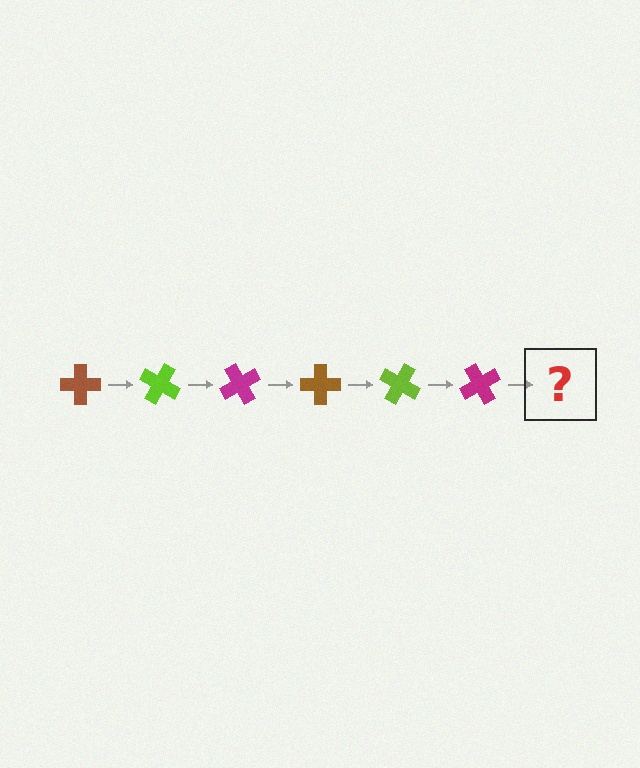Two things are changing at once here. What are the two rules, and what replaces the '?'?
The two rules are that it rotates 30 degrees each step and the color cycles through brown, lime, and magenta. The '?' should be a brown cross, rotated 180 degrees from the start.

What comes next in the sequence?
The next element should be a brown cross, rotated 180 degrees from the start.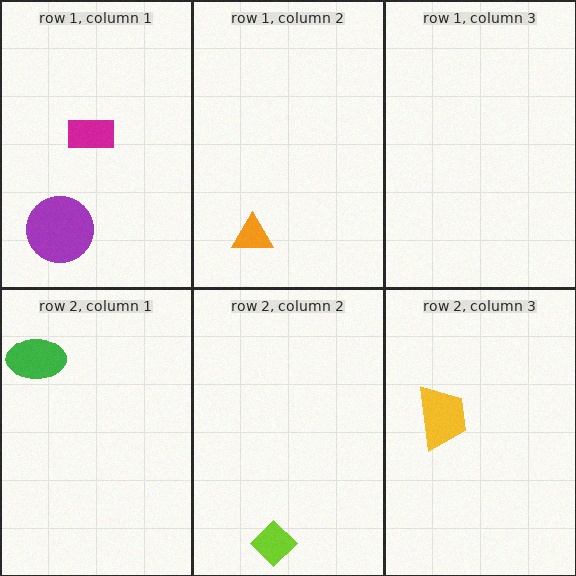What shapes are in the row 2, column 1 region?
The green ellipse.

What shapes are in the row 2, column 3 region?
The yellow trapezoid.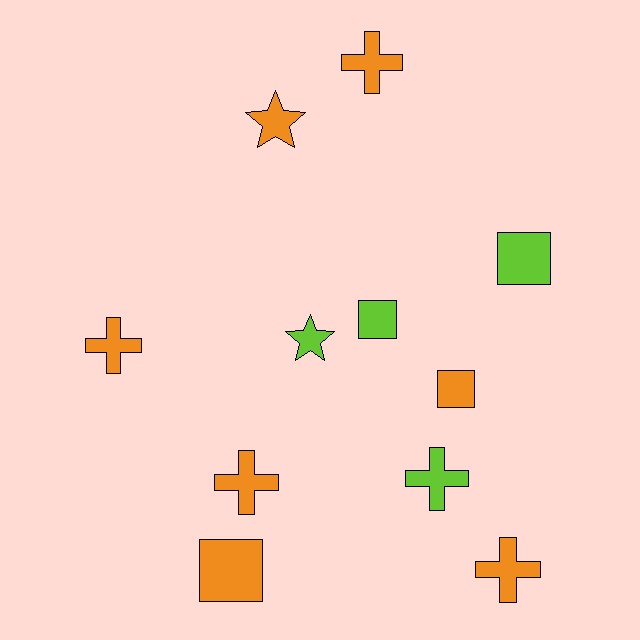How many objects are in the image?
There are 11 objects.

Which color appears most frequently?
Orange, with 7 objects.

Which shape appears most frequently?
Cross, with 5 objects.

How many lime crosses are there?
There is 1 lime cross.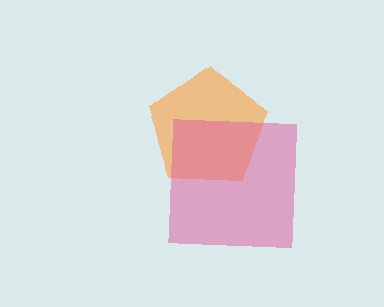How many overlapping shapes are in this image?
There are 2 overlapping shapes in the image.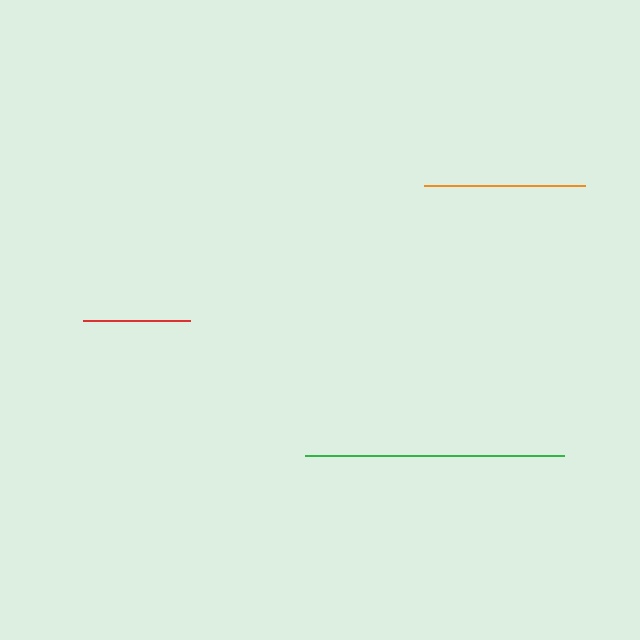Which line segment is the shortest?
The red line is the shortest at approximately 107 pixels.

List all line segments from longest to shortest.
From longest to shortest: green, orange, red.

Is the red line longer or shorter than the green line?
The green line is longer than the red line.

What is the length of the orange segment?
The orange segment is approximately 160 pixels long.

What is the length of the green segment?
The green segment is approximately 259 pixels long.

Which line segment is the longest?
The green line is the longest at approximately 259 pixels.